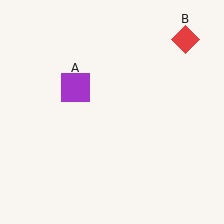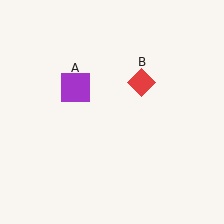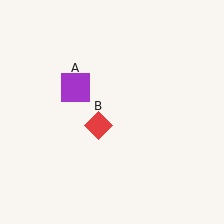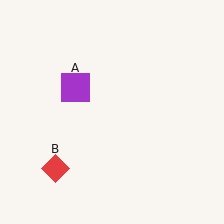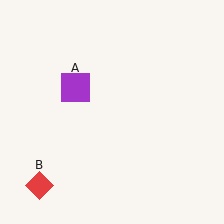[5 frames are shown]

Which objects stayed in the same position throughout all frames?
Purple square (object A) remained stationary.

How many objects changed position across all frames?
1 object changed position: red diamond (object B).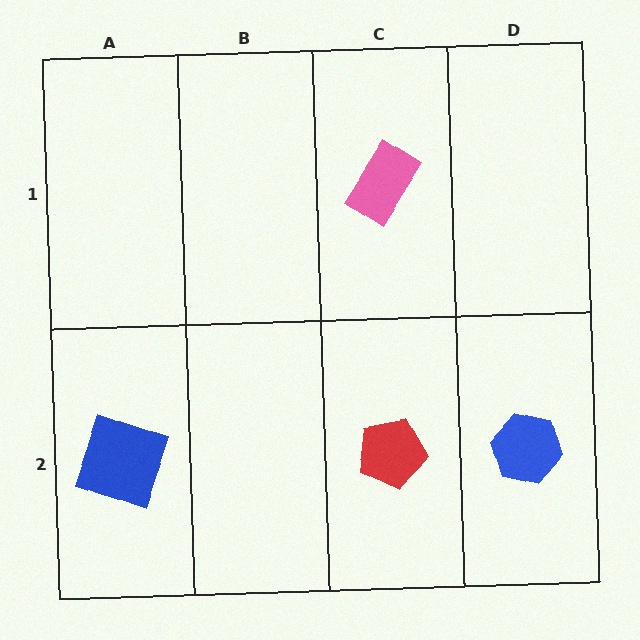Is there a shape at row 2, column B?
No, that cell is empty.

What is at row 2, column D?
A blue hexagon.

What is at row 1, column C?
A pink rectangle.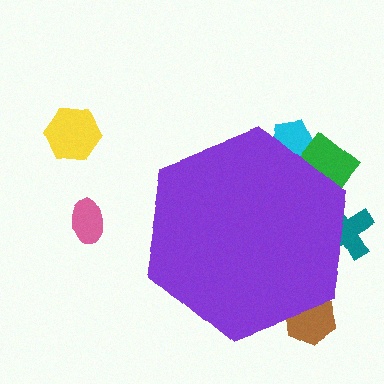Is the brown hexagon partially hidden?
Yes, the brown hexagon is partially hidden behind the purple hexagon.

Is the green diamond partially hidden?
Yes, the green diamond is partially hidden behind the purple hexagon.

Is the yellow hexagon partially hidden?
No, the yellow hexagon is fully visible.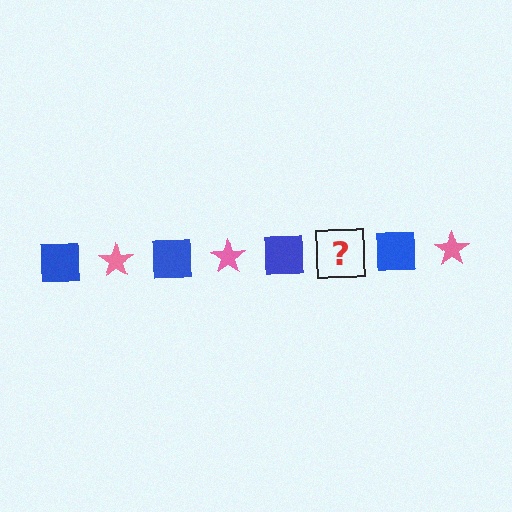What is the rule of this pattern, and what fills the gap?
The rule is that the pattern alternates between blue square and pink star. The gap should be filled with a pink star.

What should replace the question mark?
The question mark should be replaced with a pink star.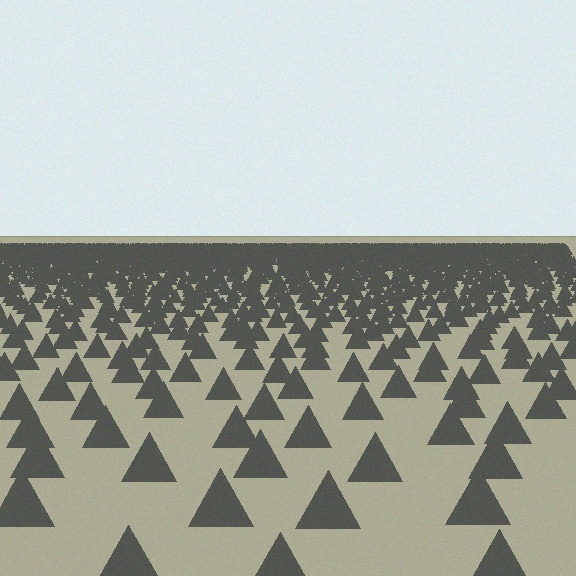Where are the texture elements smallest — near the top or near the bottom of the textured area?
Near the top.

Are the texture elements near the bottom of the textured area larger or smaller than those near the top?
Larger. Near the bottom, elements are closer to the viewer and appear at a bigger on-screen size.